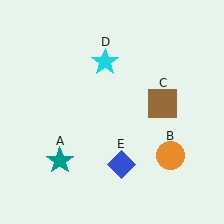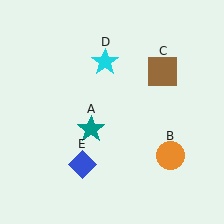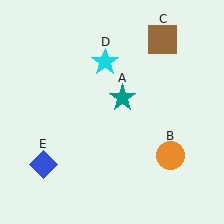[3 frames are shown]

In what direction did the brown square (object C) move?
The brown square (object C) moved up.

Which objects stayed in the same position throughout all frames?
Orange circle (object B) and cyan star (object D) remained stationary.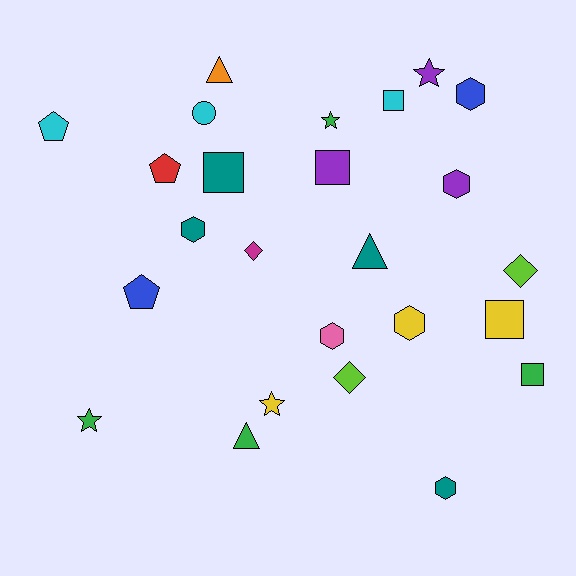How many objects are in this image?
There are 25 objects.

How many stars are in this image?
There are 4 stars.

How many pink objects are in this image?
There is 1 pink object.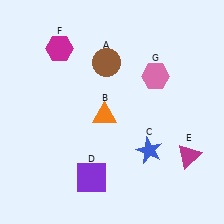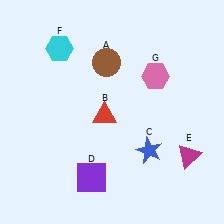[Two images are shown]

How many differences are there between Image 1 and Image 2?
There are 2 differences between the two images.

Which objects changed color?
B changed from orange to red. F changed from magenta to cyan.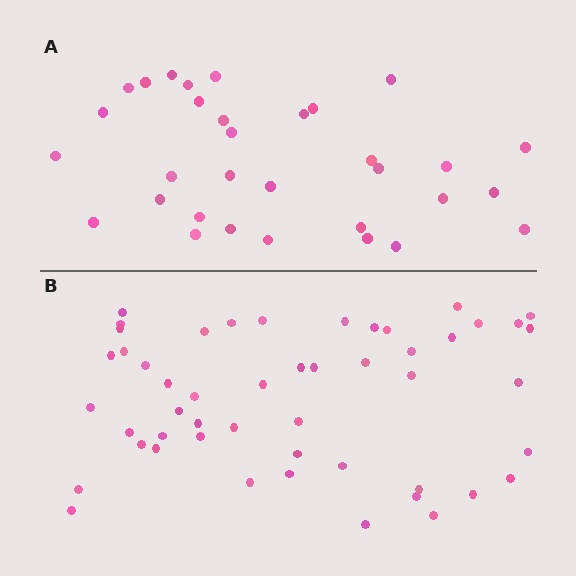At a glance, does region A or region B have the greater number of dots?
Region B (the bottom region) has more dots.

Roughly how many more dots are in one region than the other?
Region B has approximately 20 more dots than region A.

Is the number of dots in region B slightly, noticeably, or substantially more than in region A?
Region B has substantially more. The ratio is roughly 1.6 to 1.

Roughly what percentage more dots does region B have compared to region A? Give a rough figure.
About 55% more.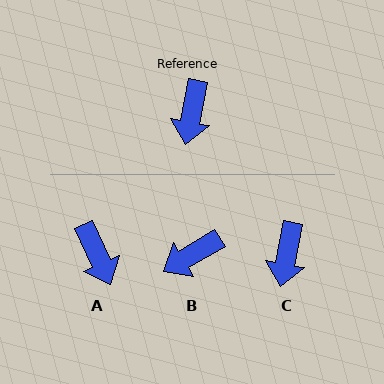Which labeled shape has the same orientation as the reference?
C.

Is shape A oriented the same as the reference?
No, it is off by about 36 degrees.